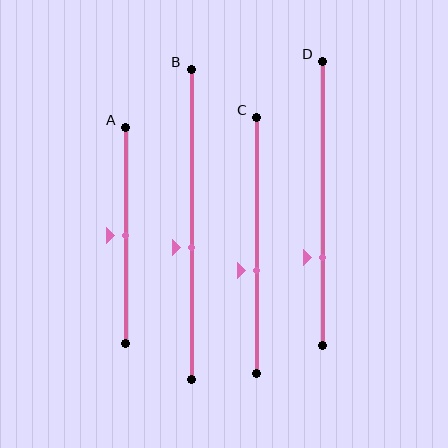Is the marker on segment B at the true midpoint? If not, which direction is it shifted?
No, the marker on segment B is shifted downward by about 7% of the segment length.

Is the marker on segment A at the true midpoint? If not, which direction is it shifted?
Yes, the marker on segment A is at the true midpoint.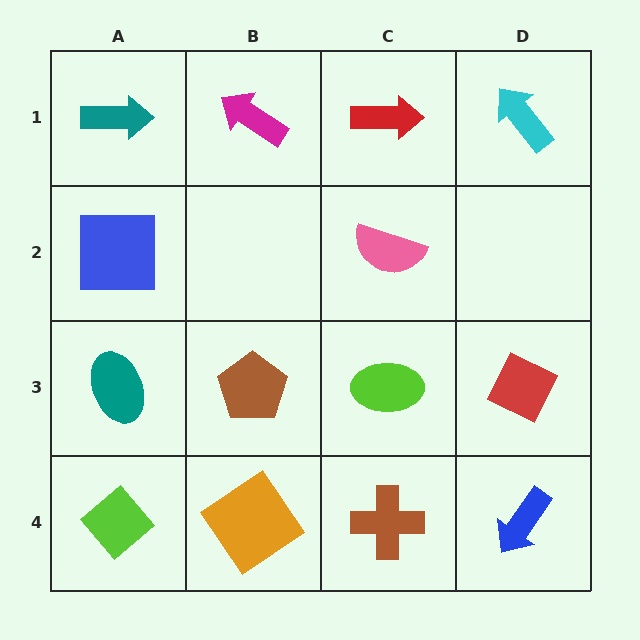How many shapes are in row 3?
4 shapes.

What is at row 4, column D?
A blue arrow.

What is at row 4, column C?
A brown cross.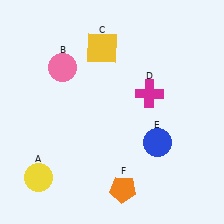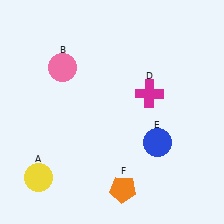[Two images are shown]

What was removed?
The yellow square (C) was removed in Image 2.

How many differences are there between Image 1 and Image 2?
There is 1 difference between the two images.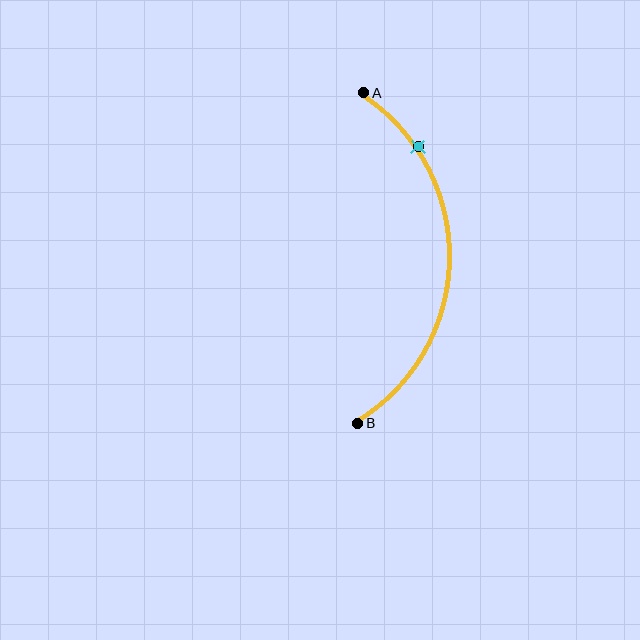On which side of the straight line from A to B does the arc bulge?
The arc bulges to the right of the straight line connecting A and B.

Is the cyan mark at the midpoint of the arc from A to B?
No. The cyan mark lies on the arc but is closer to endpoint A. The arc midpoint would be at the point on the curve equidistant along the arc from both A and B.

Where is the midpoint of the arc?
The arc midpoint is the point on the curve farthest from the straight line joining A and B. It sits to the right of that line.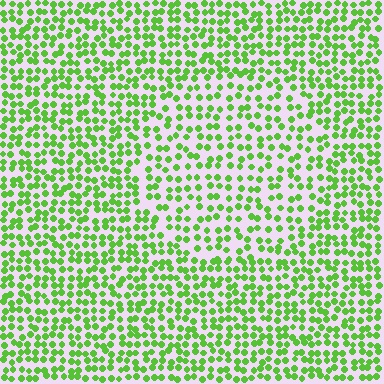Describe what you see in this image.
The image contains small lime elements arranged at two different densities. A circle-shaped region is visible where the elements are less densely packed than the surrounding area.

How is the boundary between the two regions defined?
The boundary is defined by a change in element density (approximately 1.5x ratio). All elements are the same color, size, and shape.